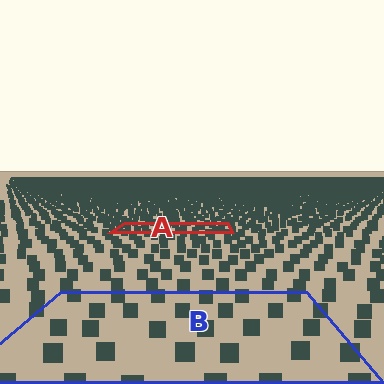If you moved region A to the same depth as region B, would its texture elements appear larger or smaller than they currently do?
They would appear larger. At a closer depth, the same texture elements are projected at a bigger on-screen size.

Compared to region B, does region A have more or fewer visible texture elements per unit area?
Region A has more texture elements per unit area — they are packed more densely because it is farther away.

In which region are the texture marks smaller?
The texture marks are smaller in region A, because it is farther away.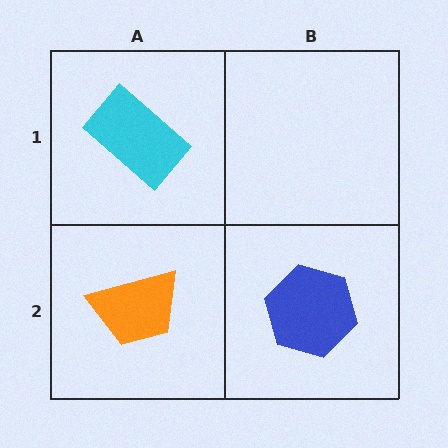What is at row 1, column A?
A cyan rectangle.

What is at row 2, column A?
An orange trapezoid.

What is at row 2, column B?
A blue hexagon.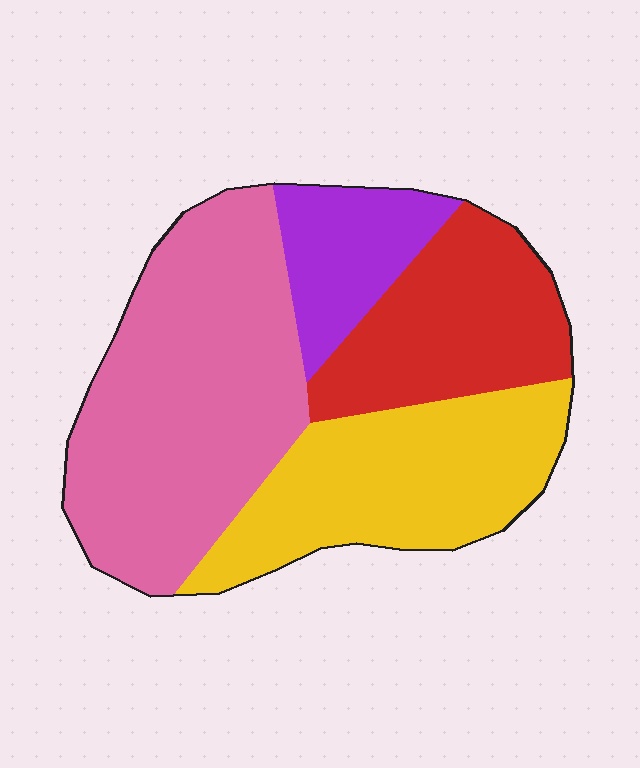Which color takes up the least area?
Purple, at roughly 10%.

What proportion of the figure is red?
Red covers 21% of the figure.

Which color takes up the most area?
Pink, at roughly 40%.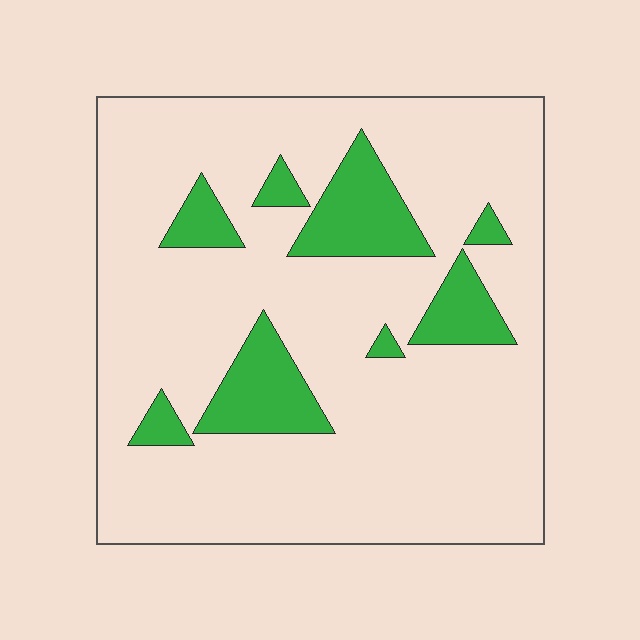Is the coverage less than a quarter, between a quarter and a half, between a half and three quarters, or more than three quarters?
Less than a quarter.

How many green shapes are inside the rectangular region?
8.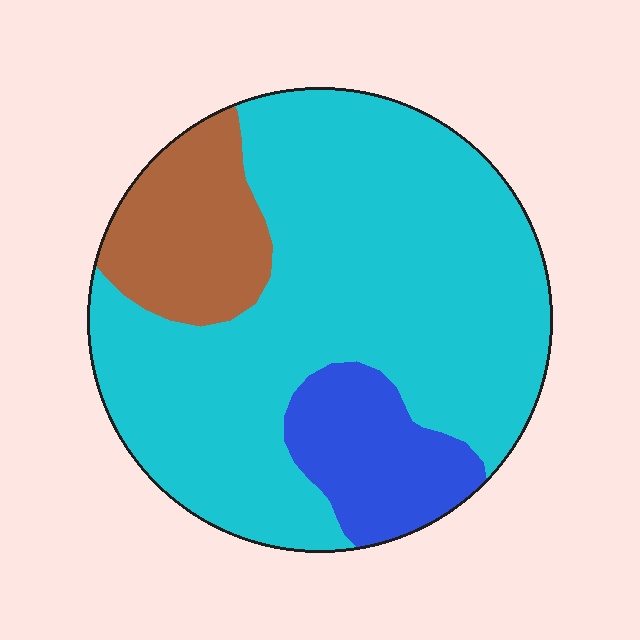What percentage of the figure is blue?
Blue covers roughly 15% of the figure.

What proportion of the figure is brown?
Brown takes up about one sixth (1/6) of the figure.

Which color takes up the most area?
Cyan, at roughly 70%.